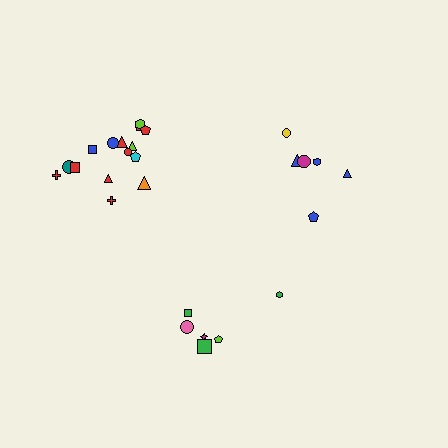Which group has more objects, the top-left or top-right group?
The top-left group.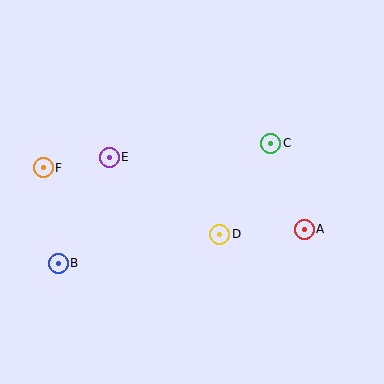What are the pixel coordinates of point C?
Point C is at (271, 143).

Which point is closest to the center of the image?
Point D at (220, 234) is closest to the center.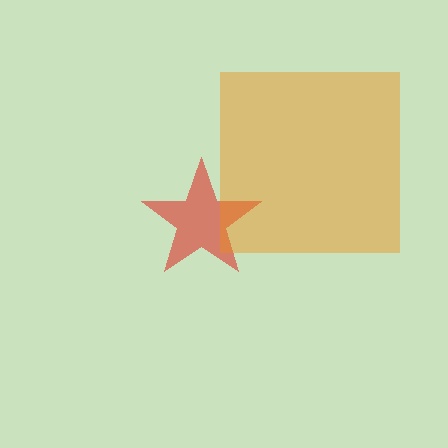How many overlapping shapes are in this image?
There are 2 overlapping shapes in the image.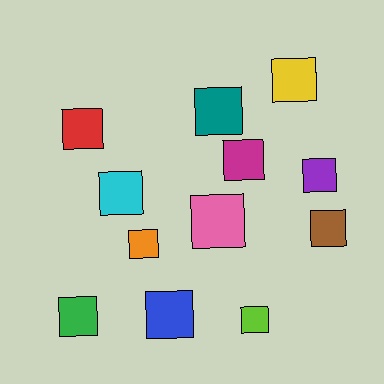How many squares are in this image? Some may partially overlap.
There are 12 squares.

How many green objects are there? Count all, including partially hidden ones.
There is 1 green object.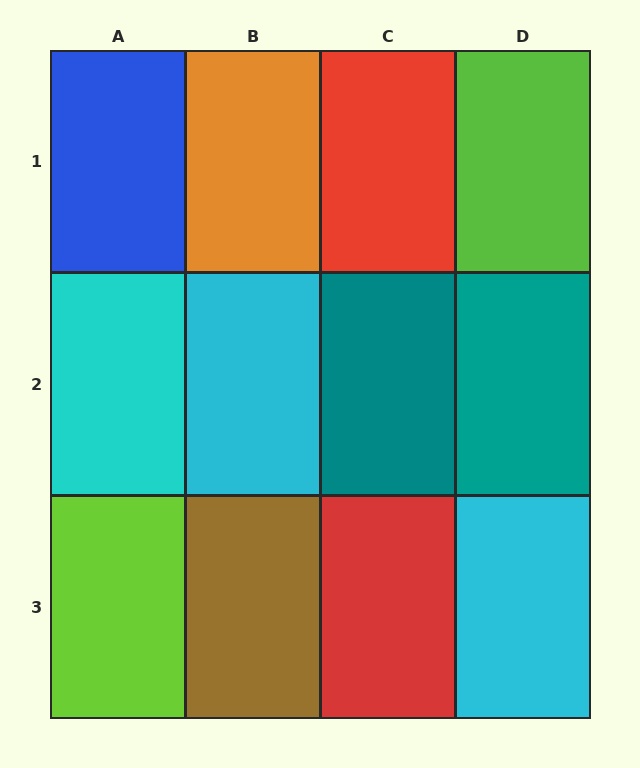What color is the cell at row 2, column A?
Cyan.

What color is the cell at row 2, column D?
Teal.